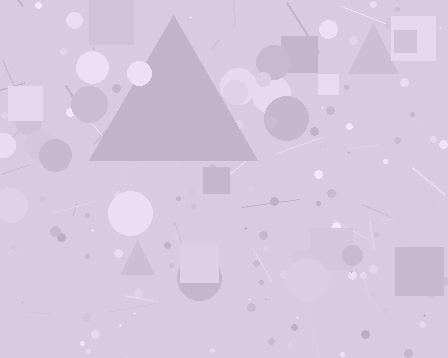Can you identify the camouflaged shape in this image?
The camouflaged shape is a triangle.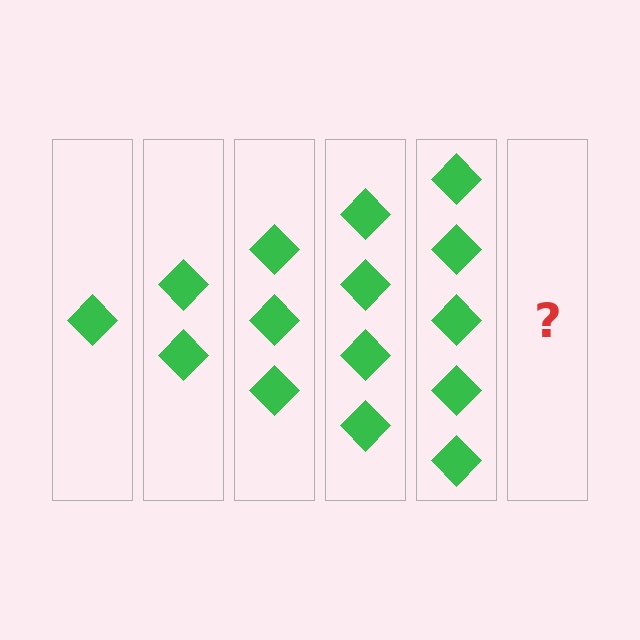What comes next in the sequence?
The next element should be 6 diamonds.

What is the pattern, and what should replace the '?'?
The pattern is that each step adds one more diamond. The '?' should be 6 diamonds.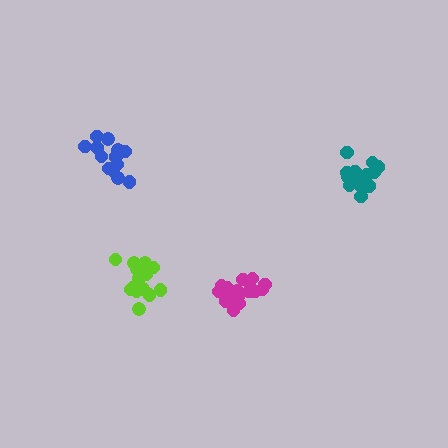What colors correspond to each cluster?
The clusters are colored: blue, lime, teal, magenta.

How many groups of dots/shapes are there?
There are 4 groups.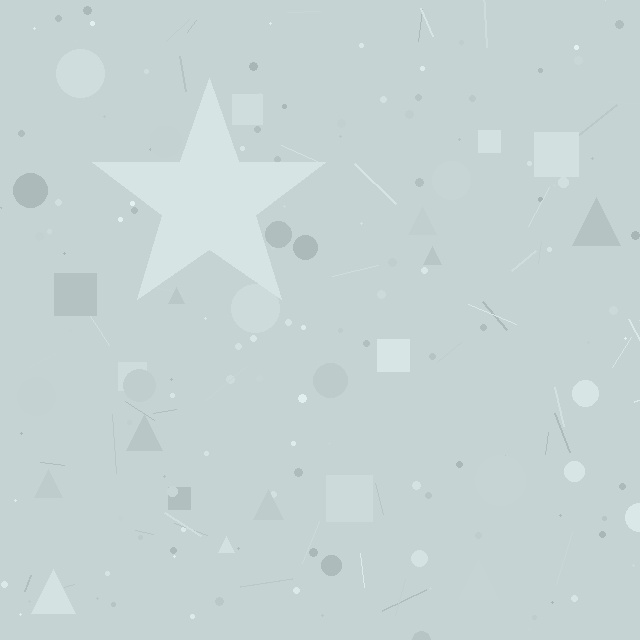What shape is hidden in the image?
A star is hidden in the image.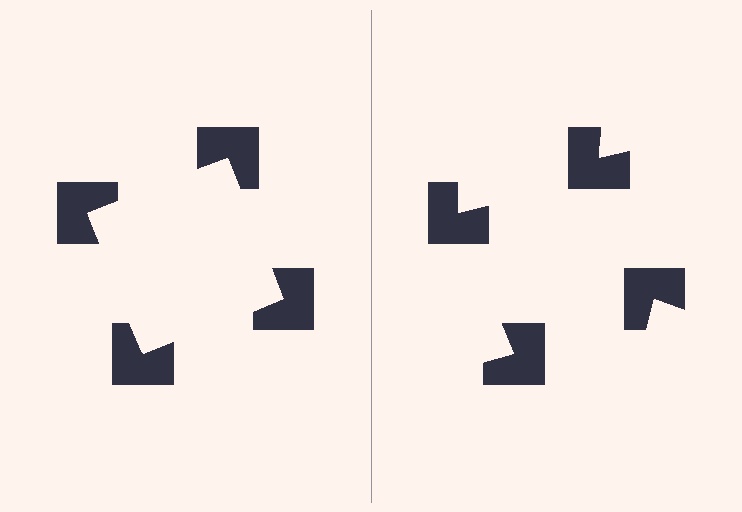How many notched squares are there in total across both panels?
8 — 4 on each side.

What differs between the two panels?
The notched squares are positioned identically on both sides; only the wedge orientations differ. On the left they align to a square; on the right they are misaligned.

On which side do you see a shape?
An illusory square appears on the left side. On the right side the wedge cuts are rotated, so no coherent shape forms.